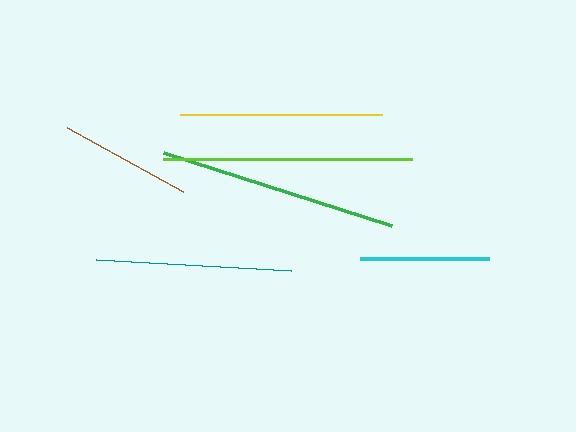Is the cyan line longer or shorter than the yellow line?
The yellow line is longer than the cyan line.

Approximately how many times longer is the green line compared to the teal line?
The green line is approximately 1.2 times the length of the teal line.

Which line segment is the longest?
The lime line is the longest at approximately 249 pixels.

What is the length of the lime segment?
The lime segment is approximately 249 pixels long.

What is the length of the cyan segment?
The cyan segment is approximately 129 pixels long.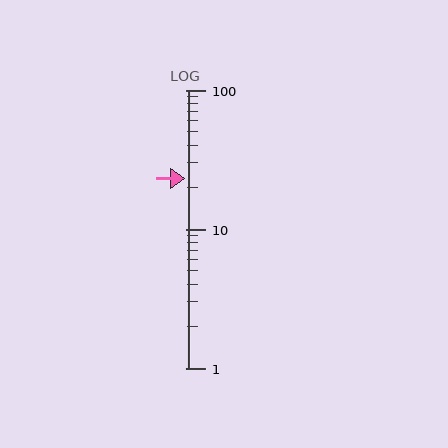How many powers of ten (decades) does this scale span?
The scale spans 2 decades, from 1 to 100.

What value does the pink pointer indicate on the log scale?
The pointer indicates approximately 23.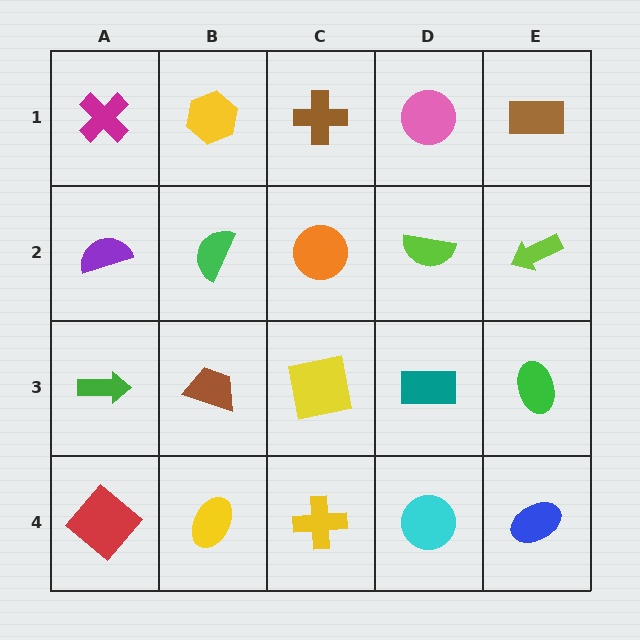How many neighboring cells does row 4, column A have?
2.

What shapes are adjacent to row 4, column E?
A green ellipse (row 3, column E), a cyan circle (row 4, column D).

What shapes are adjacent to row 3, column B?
A green semicircle (row 2, column B), a yellow ellipse (row 4, column B), a green arrow (row 3, column A), a yellow square (row 3, column C).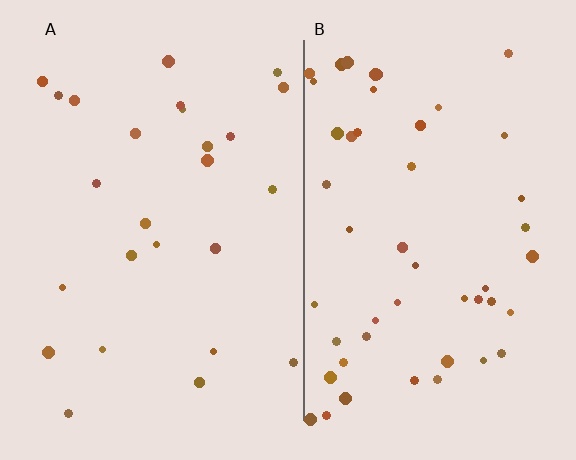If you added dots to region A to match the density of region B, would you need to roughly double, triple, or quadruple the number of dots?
Approximately double.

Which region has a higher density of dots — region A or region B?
B (the right).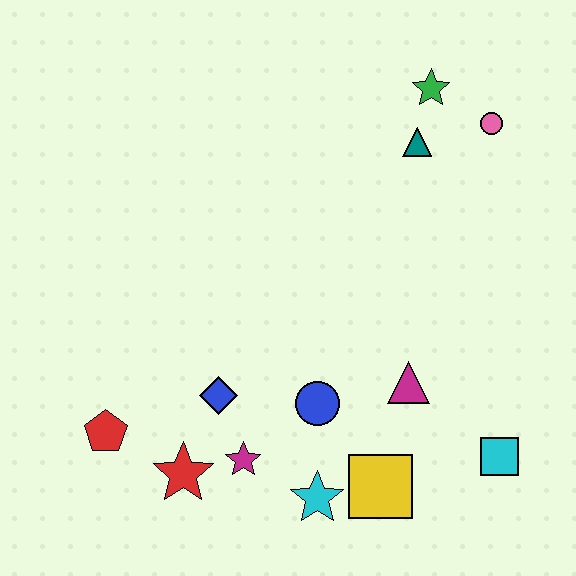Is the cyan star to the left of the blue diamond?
No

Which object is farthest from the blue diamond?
The pink circle is farthest from the blue diamond.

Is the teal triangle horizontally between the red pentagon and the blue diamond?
No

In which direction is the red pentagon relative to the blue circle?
The red pentagon is to the left of the blue circle.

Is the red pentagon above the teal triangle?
No